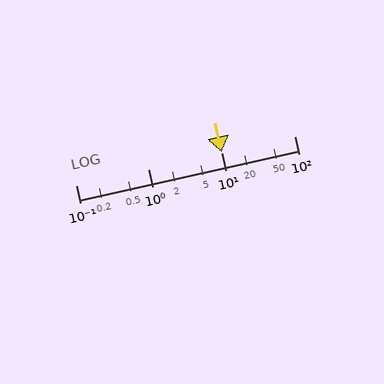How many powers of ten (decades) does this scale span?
The scale spans 3 decades, from 0.1 to 100.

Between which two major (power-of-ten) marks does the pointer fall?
The pointer is between 10 and 100.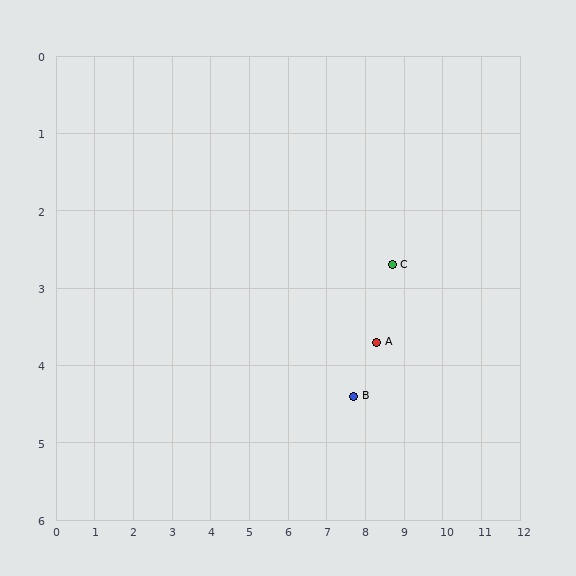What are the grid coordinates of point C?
Point C is at approximately (8.7, 2.7).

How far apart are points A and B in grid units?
Points A and B are about 0.9 grid units apart.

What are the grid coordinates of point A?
Point A is at approximately (8.3, 3.7).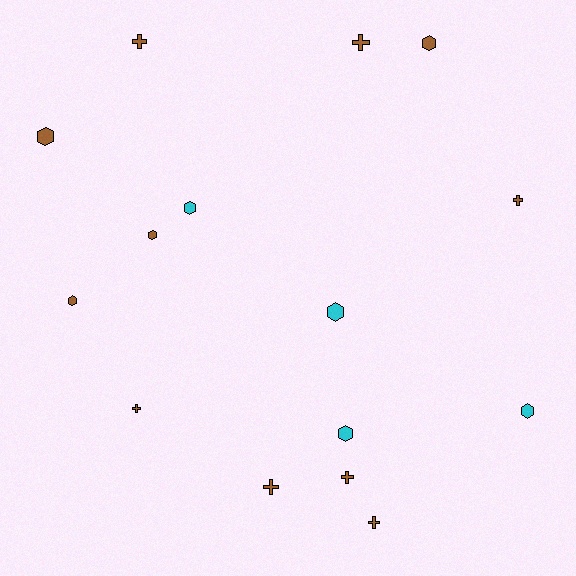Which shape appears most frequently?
Hexagon, with 8 objects.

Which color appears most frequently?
Brown, with 11 objects.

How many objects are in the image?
There are 15 objects.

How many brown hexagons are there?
There are 4 brown hexagons.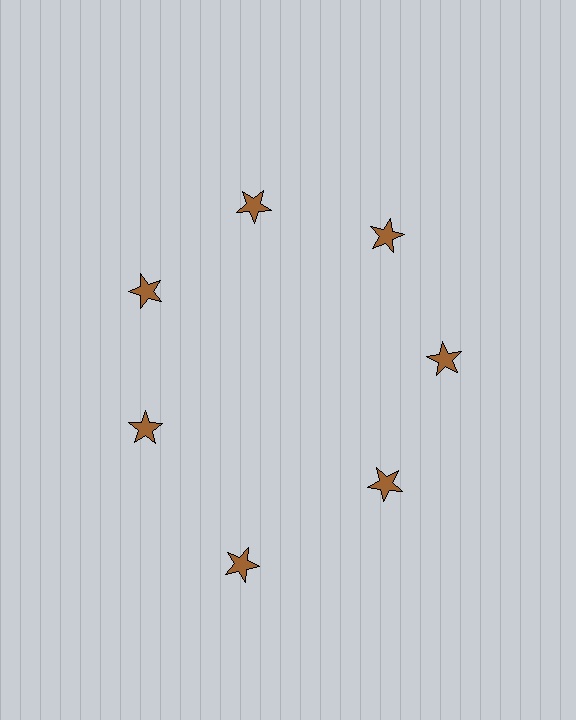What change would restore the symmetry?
The symmetry would be restored by moving it inward, back onto the ring so that all 7 stars sit at equal angles and equal distance from the center.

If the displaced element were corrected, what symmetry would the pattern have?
It would have 7-fold rotational symmetry — the pattern would map onto itself every 51 degrees.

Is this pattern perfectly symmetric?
No. The 7 brown stars are arranged in a ring, but one element near the 6 o'clock position is pushed outward from the center, breaking the 7-fold rotational symmetry.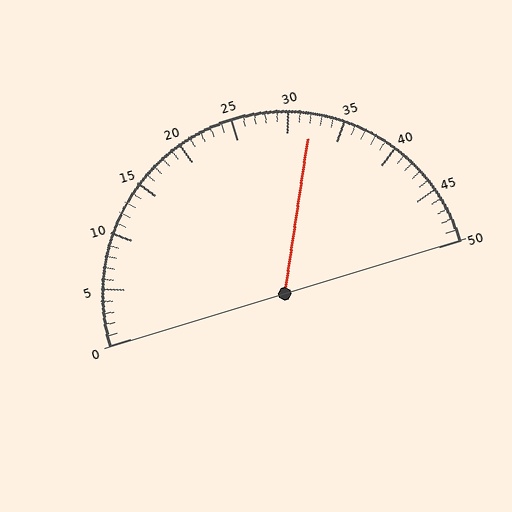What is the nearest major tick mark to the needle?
The nearest major tick mark is 30.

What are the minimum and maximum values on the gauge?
The gauge ranges from 0 to 50.